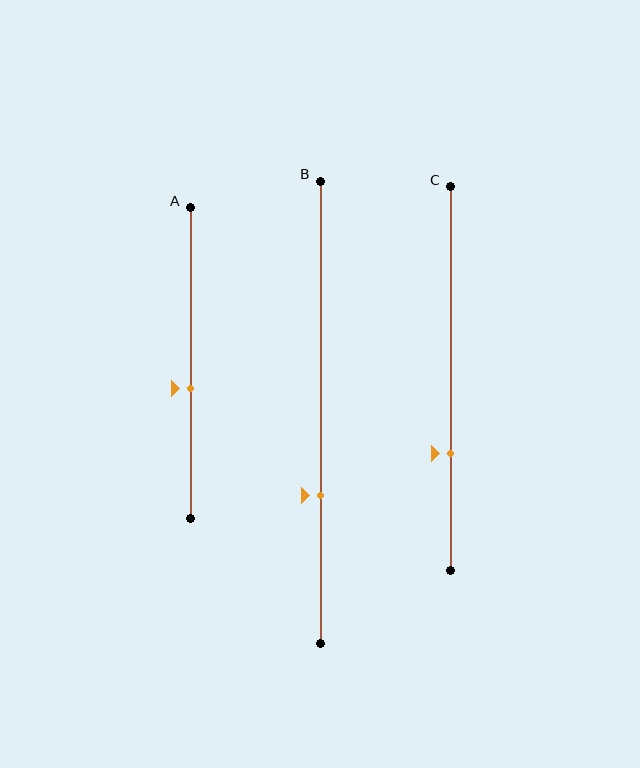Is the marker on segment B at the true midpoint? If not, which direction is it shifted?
No, the marker on segment B is shifted downward by about 18% of the segment length.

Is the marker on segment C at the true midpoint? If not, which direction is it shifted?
No, the marker on segment C is shifted downward by about 19% of the segment length.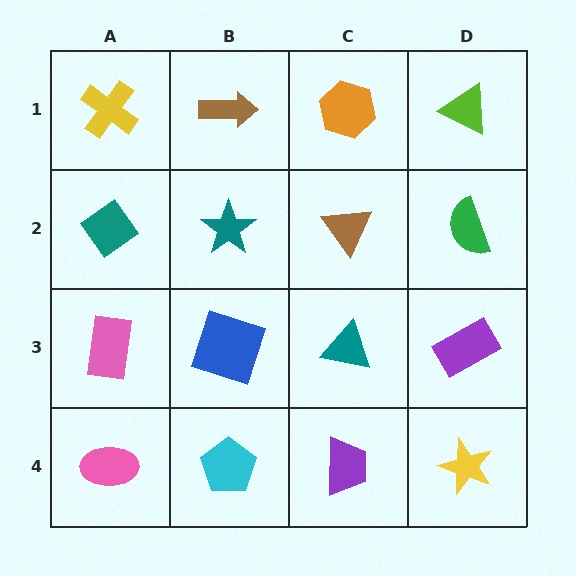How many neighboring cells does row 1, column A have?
2.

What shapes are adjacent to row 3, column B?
A teal star (row 2, column B), a cyan pentagon (row 4, column B), a pink rectangle (row 3, column A), a teal triangle (row 3, column C).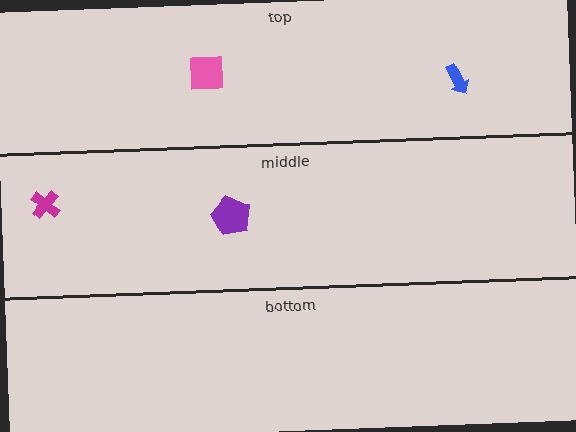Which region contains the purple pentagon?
The middle region.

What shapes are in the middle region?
The purple pentagon, the magenta cross.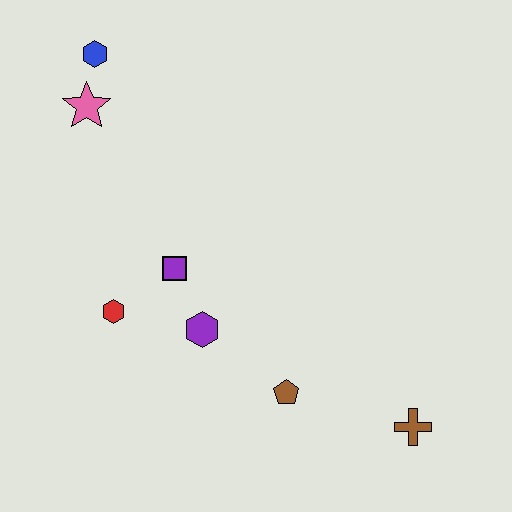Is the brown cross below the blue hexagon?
Yes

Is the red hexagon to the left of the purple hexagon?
Yes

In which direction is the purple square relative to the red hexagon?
The purple square is to the right of the red hexagon.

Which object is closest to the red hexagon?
The purple square is closest to the red hexagon.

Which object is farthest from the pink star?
The brown cross is farthest from the pink star.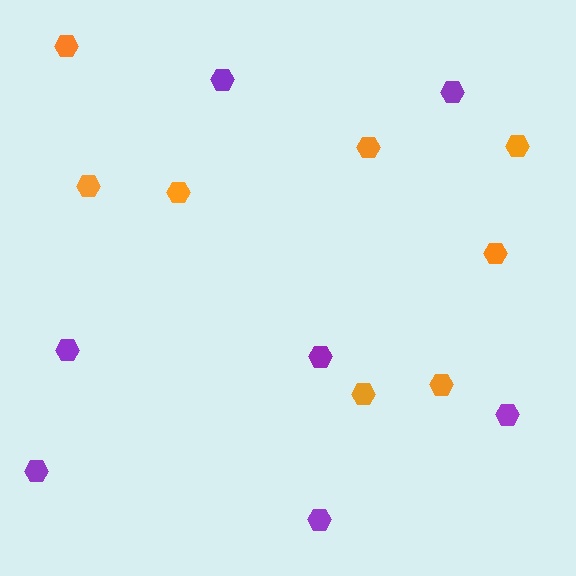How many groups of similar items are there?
There are 2 groups: one group of orange hexagons (8) and one group of purple hexagons (7).